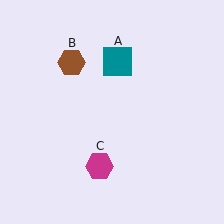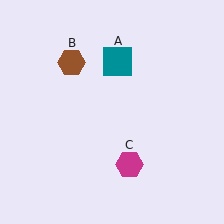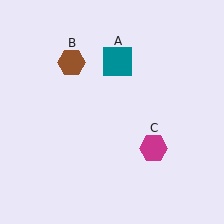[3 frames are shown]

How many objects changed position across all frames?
1 object changed position: magenta hexagon (object C).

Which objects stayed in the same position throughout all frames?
Teal square (object A) and brown hexagon (object B) remained stationary.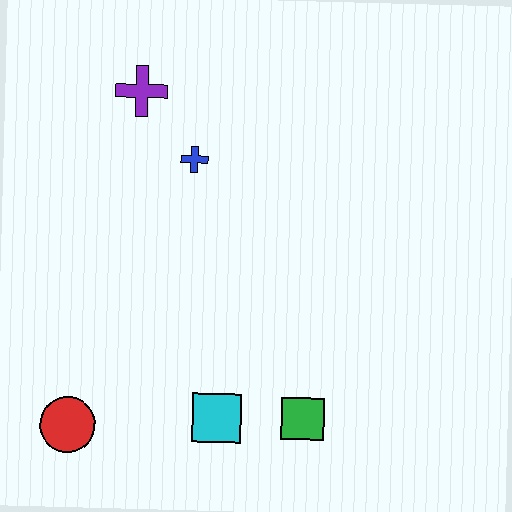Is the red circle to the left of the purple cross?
Yes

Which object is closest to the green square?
The cyan square is closest to the green square.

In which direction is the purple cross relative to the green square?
The purple cross is above the green square.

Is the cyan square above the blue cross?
No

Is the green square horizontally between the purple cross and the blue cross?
No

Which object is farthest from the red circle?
The purple cross is farthest from the red circle.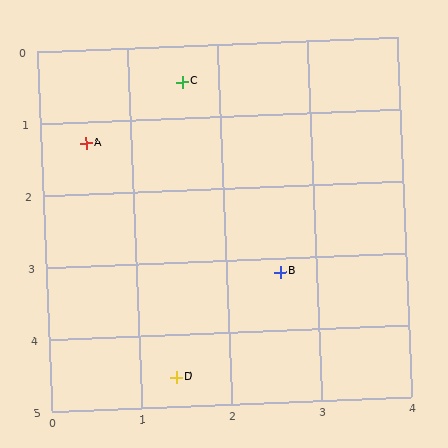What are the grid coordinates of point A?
Point A is at approximately (0.5, 1.3).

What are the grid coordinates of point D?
Point D is at approximately (1.4, 4.6).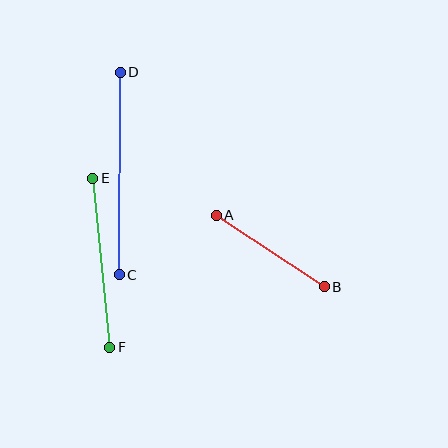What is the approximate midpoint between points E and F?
The midpoint is at approximately (101, 263) pixels.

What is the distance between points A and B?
The distance is approximately 129 pixels.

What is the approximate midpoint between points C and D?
The midpoint is at approximately (120, 173) pixels.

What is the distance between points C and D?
The distance is approximately 202 pixels.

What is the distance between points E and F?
The distance is approximately 170 pixels.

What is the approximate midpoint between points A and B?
The midpoint is at approximately (270, 251) pixels.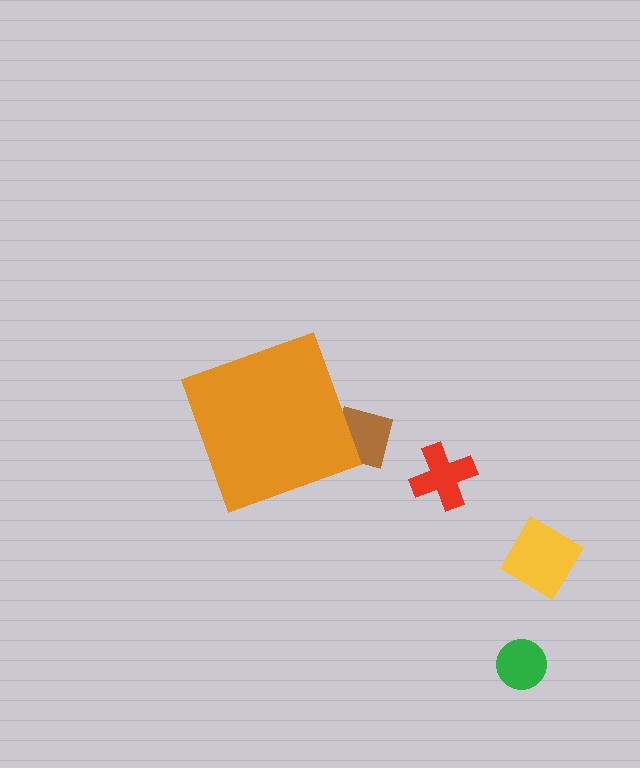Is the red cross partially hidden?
No, the red cross is fully visible.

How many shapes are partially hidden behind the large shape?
1 shape is partially hidden.